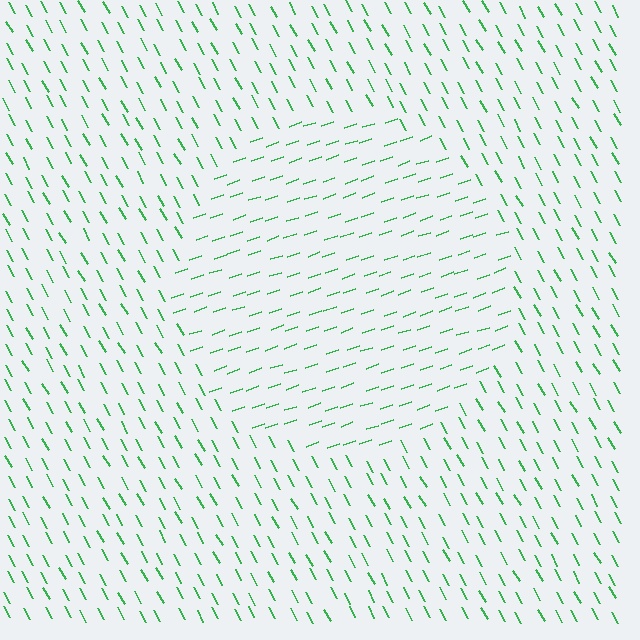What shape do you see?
I see a circle.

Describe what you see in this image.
The image is filled with small green line segments. A circle region in the image has lines oriented differently from the surrounding lines, creating a visible texture boundary.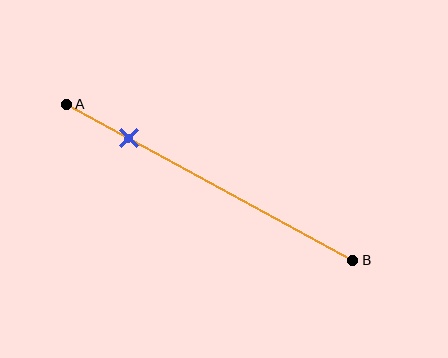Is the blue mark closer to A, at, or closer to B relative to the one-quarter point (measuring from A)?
The blue mark is closer to point A than the one-quarter point of segment AB.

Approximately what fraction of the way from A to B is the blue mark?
The blue mark is approximately 20% of the way from A to B.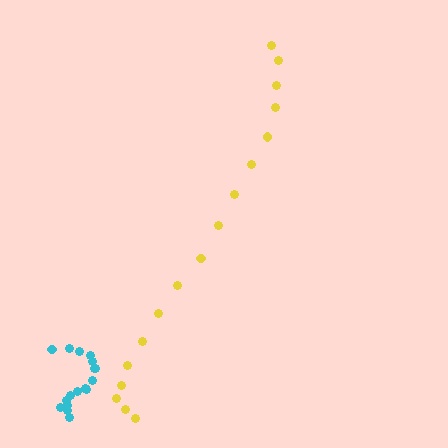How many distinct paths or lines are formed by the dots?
There are 2 distinct paths.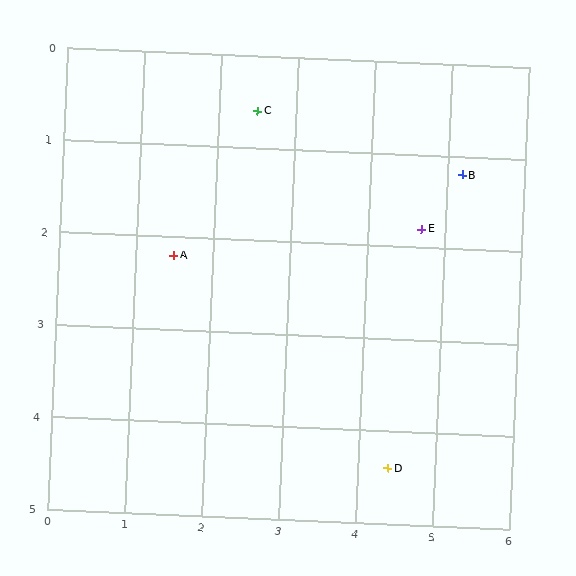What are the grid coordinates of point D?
Point D is at approximately (4.4, 4.4).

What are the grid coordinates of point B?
Point B is at approximately (5.2, 1.2).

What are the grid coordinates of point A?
Point A is at approximately (1.5, 2.2).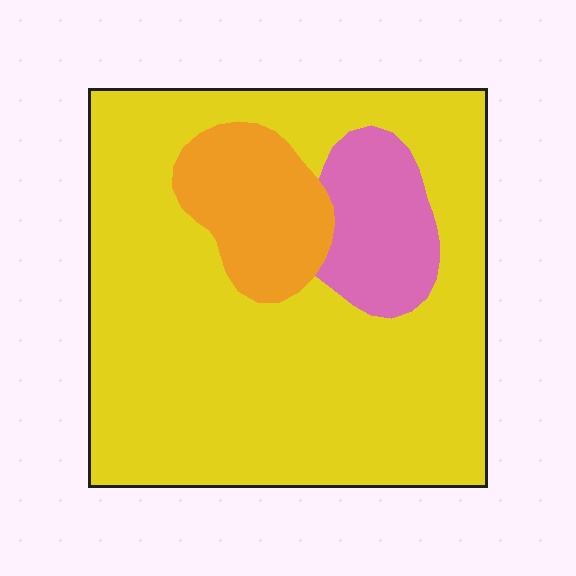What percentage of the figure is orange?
Orange takes up less than a quarter of the figure.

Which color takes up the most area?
Yellow, at roughly 75%.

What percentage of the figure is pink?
Pink covers around 10% of the figure.